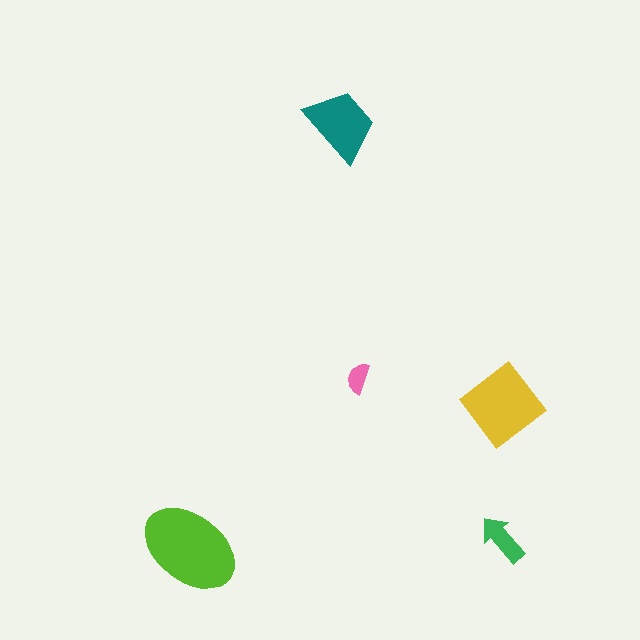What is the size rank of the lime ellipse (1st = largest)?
1st.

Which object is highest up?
The teal trapezoid is topmost.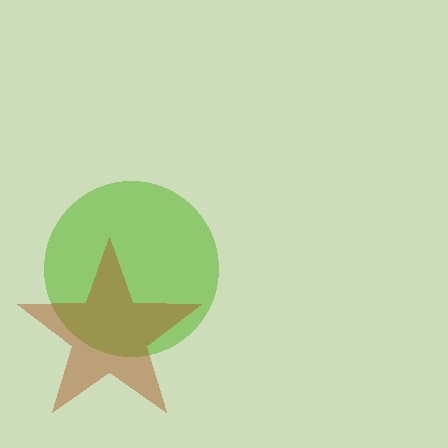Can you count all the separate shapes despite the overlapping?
Yes, there are 2 separate shapes.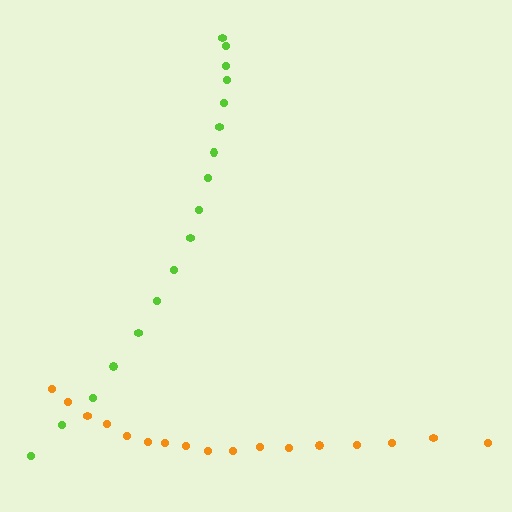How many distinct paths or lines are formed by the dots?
There are 2 distinct paths.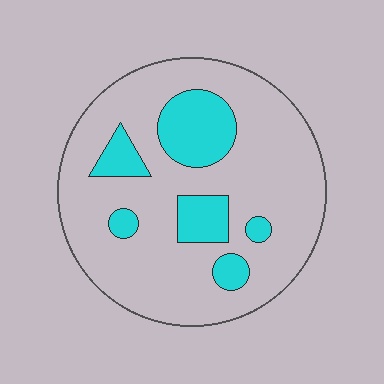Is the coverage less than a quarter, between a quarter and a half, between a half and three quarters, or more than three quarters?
Less than a quarter.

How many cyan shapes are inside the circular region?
6.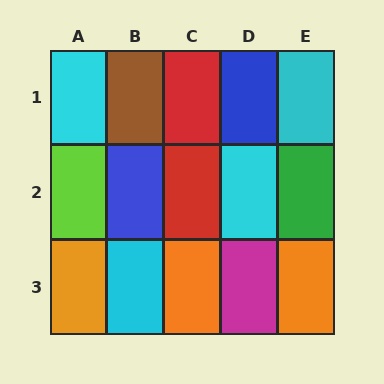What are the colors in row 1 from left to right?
Cyan, brown, red, blue, cyan.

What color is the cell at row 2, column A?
Lime.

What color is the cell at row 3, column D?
Magenta.